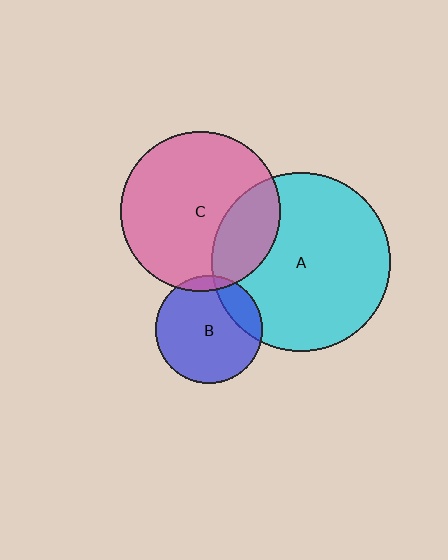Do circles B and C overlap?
Yes.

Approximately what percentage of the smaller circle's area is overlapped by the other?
Approximately 5%.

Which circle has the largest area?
Circle A (cyan).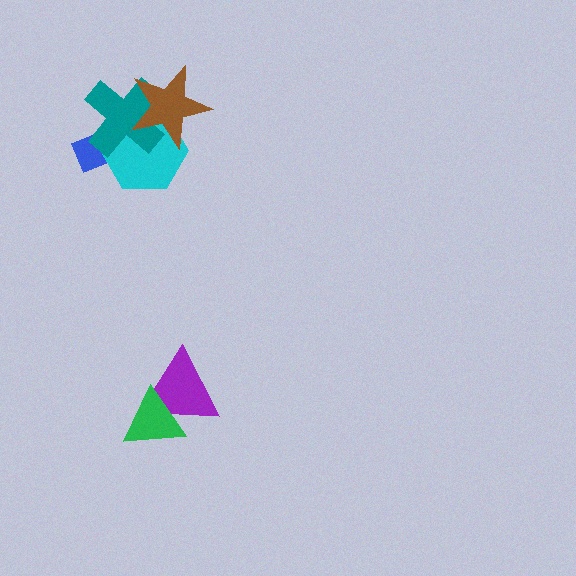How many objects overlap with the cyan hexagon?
3 objects overlap with the cyan hexagon.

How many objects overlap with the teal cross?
3 objects overlap with the teal cross.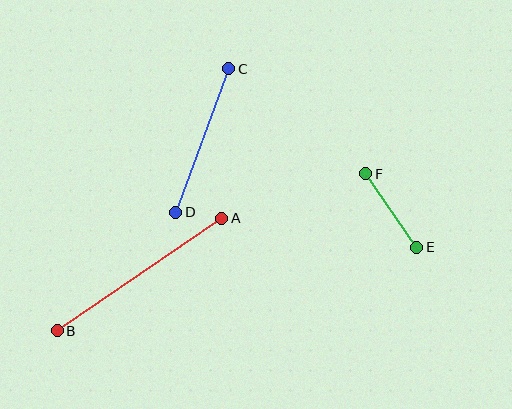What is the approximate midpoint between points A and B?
The midpoint is at approximately (139, 275) pixels.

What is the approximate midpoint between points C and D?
The midpoint is at approximately (202, 140) pixels.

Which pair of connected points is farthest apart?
Points A and B are farthest apart.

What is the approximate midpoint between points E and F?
The midpoint is at approximately (391, 211) pixels.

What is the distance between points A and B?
The distance is approximately 199 pixels.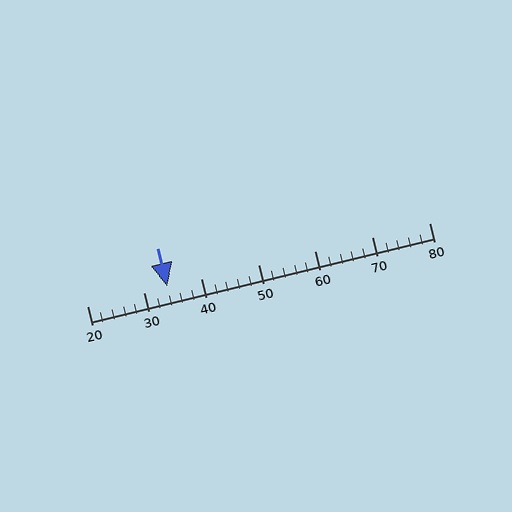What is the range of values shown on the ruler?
The ruler shows values from 20 to 80.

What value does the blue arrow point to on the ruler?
The blue arrow points to approximately 34.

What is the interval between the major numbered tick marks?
The major tick marks are spaced 10 units apart.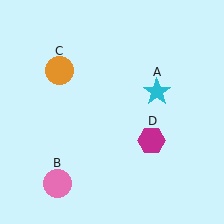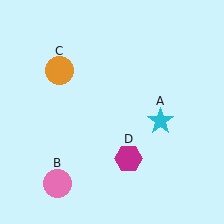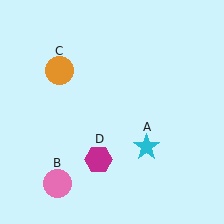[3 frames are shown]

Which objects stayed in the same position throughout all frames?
Pink circle (object B) and orange circle (object C) remained stationary.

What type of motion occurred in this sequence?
The cyan star (object A), magenta hexagon (object D) rotated clockwise around the center of the scene.